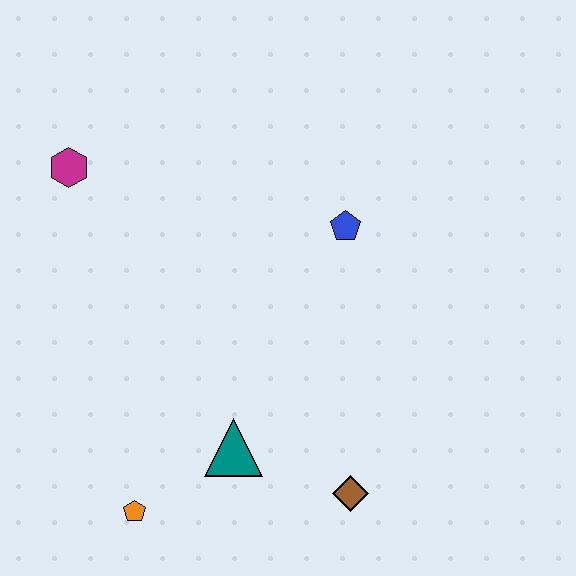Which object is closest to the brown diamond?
The teal triangle is closest to the brown diamond.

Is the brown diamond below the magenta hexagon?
Yes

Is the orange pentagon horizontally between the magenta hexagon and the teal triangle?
Yes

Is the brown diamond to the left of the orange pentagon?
No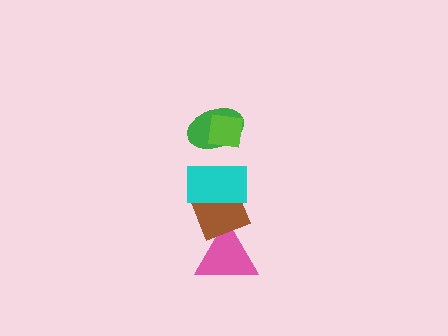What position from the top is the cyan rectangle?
The cyan rectangle is 3rd from the top.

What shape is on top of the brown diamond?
The cyan rectangle is on top of the brown diamond.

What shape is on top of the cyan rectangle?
The green ellipse is on top of the cyan rectangle.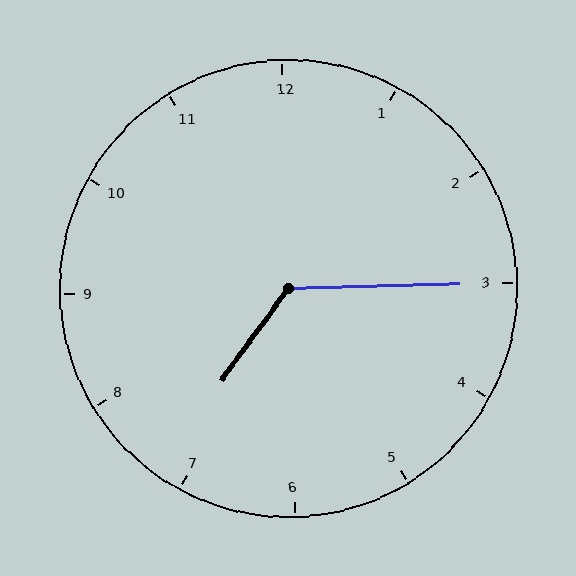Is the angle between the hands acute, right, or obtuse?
It is obtuse.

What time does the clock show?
7:15.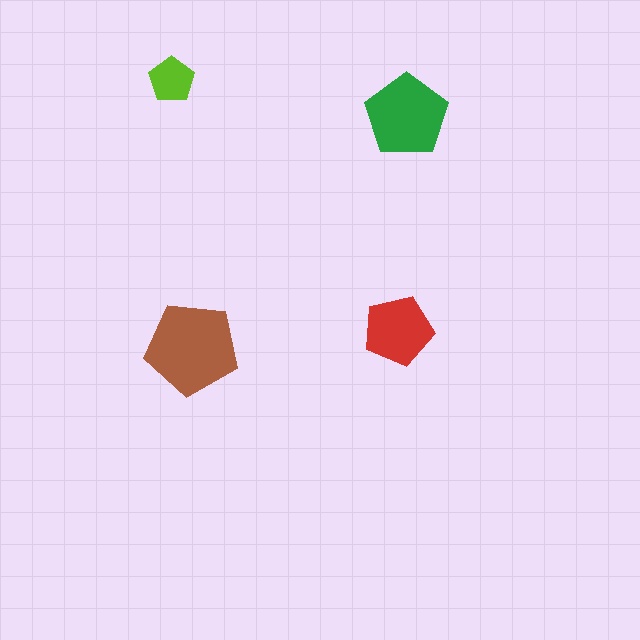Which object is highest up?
The lime pentagon is topmost.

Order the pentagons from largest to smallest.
the brown one, the green one, the red one, the lime one.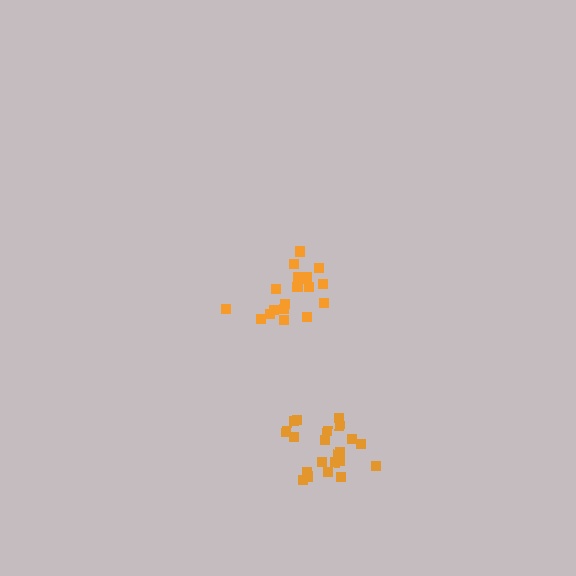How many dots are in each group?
Group 1: 21 dots, Group 2: 19 dots (40 total).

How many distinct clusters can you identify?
There are 2 distinct clusters.